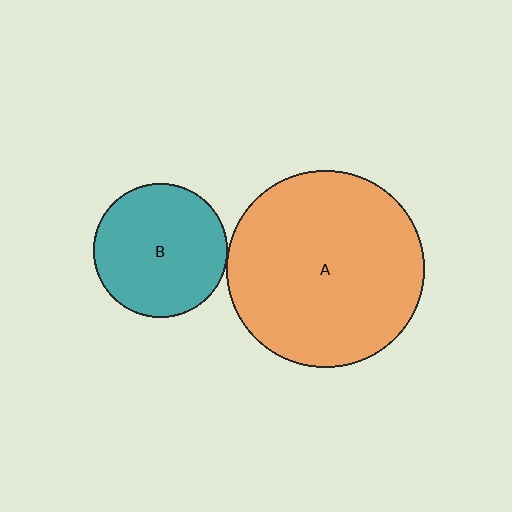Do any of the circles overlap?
No, none of the circles overlap.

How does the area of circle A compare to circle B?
Approximately 2.2 times.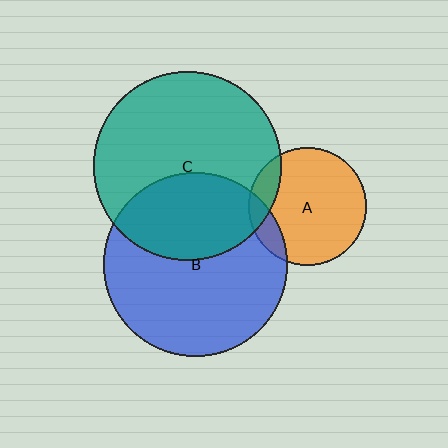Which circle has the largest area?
Circle C (teal).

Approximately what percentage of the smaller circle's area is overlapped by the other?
Approximately 35%.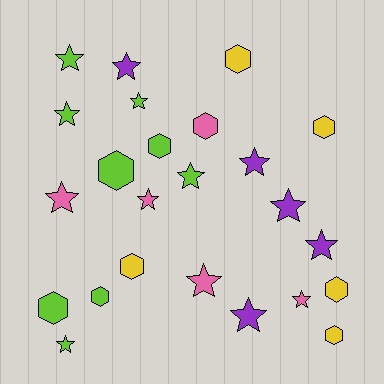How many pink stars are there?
There are 4 pink stars.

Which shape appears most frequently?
Star, with 14 objects.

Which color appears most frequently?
Lime, with 9 objects.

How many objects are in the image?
There are 24 objects.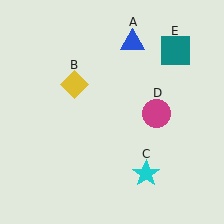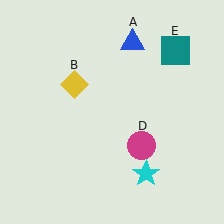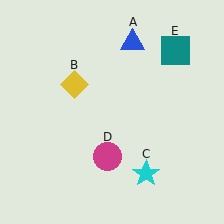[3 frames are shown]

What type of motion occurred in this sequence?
The magenta circle (object D) rotated clockwise around the center of the scene.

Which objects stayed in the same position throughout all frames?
Blue triangle (object A) and yellow diamond (object B) and cyan star (object C) and teal square (object E) remained stationary.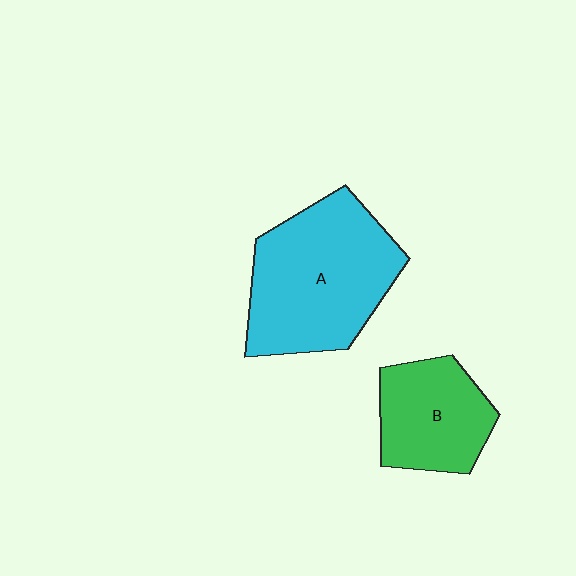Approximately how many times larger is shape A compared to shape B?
Approximately 1.7 times.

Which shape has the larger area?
Shape A (cyan).